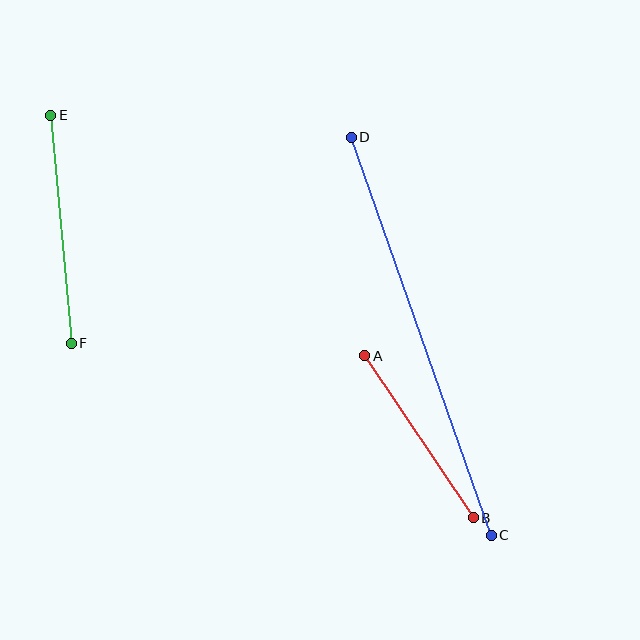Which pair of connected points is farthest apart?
Points C and D are farthest apart.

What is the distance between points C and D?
The distance is approximately 422 pixels.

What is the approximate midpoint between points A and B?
The midpoint is at approximately (419, 437) pixels.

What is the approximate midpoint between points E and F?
The midpoint is at approximately (61, 229) pixels.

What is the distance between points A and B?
The distance is approximately 195 pixels.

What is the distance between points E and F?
The distance is approximately 229 pixels.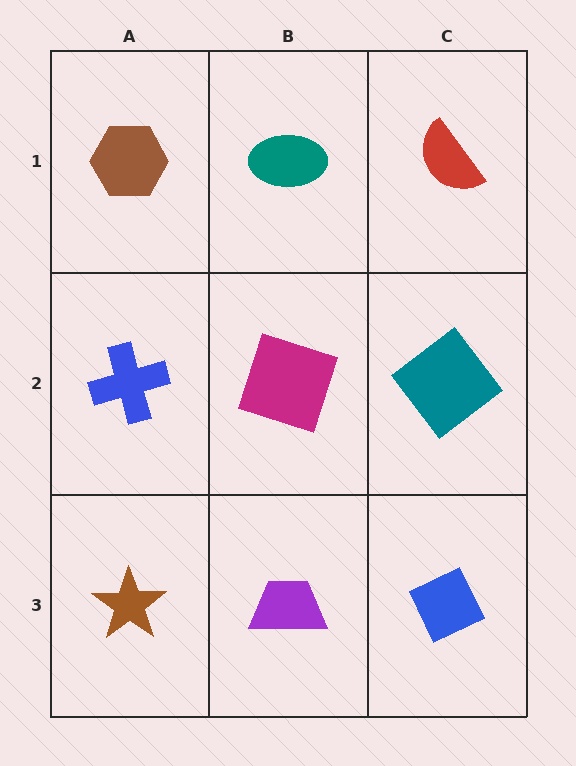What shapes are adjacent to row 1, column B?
A magenta square (row 2, column B), a brown hexagon (row 1, column A), a red semicircle (row 1, column C).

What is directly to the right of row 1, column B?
A red semicircle.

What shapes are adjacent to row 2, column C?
A red semicircle (row 1, column C), a blue diamond (row 3, column C), a magenta square (row 2, column B).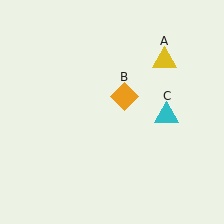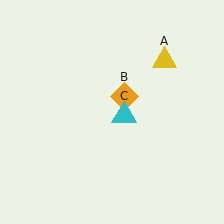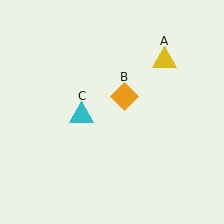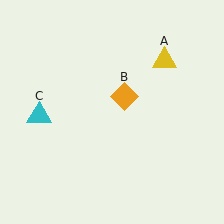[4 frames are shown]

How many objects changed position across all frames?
1 object changed position: cyan triangle (object C).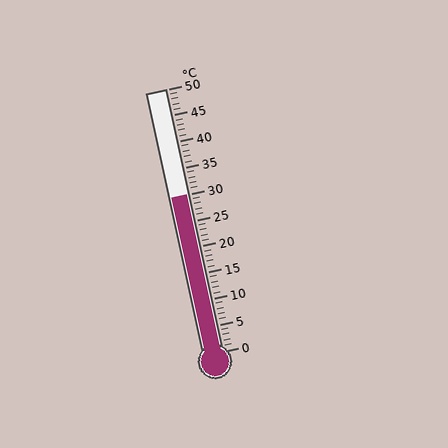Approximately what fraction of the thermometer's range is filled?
The thermometer is filled to approximately 60% of its range.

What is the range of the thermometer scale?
The thermometer scale ranges from 0°C to 50°C.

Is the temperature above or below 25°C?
The temperature is above 25°C.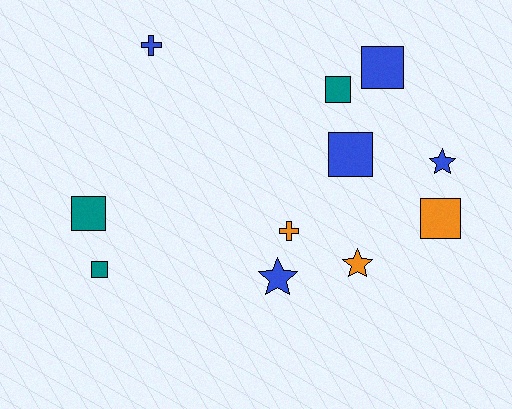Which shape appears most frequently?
Square, with 6 objects.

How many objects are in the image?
There are 11 objects.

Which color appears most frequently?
Blue, with 5 objects.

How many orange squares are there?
There is 1 orange square.